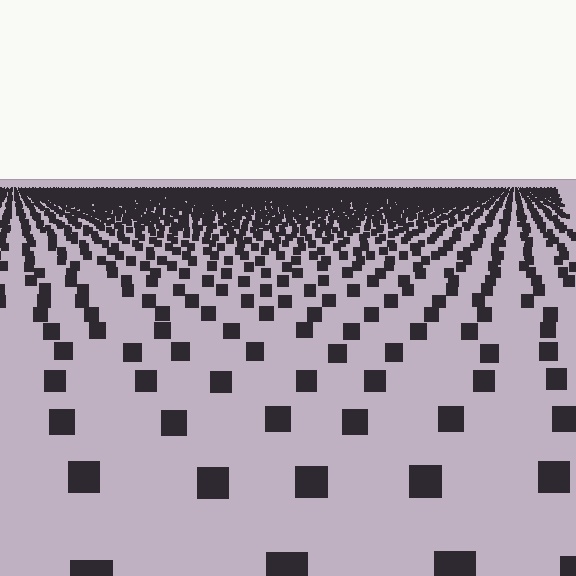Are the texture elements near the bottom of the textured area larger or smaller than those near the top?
Larger. Near the bottom, elements are closer to the viewer and appear at a bigger on-screen size.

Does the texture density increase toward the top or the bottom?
Density increases toward the top.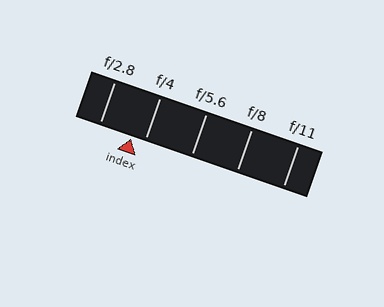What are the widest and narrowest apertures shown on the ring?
The widest aperture shown is f/2.8 and the narrowest is f/11.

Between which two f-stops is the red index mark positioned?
The index mark is between f/2.8 and f/4.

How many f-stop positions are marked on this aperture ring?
There are 5 f-stop positions marked.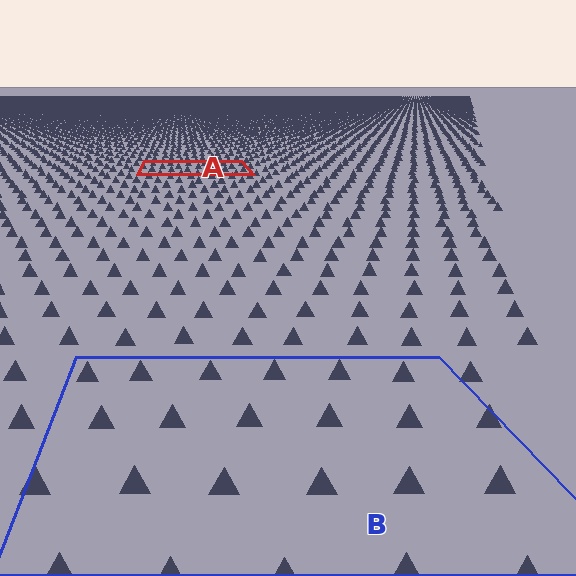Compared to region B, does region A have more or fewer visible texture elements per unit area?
Region A has more texture elements per unit area — they are packed more densely because it is farther away.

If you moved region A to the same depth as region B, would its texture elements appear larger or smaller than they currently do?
They would appear larger. At a closer depth, the same texture elements are projected at a bigger on-screen size.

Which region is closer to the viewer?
Region B is closer. The texture elements there are larger and more spread out.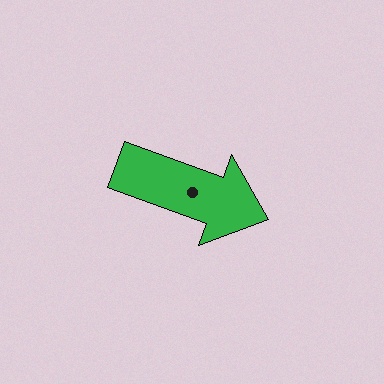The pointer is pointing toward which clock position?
Roughly 4 o'clock.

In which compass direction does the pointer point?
East.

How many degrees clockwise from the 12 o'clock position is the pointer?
Approximately 110 degrees.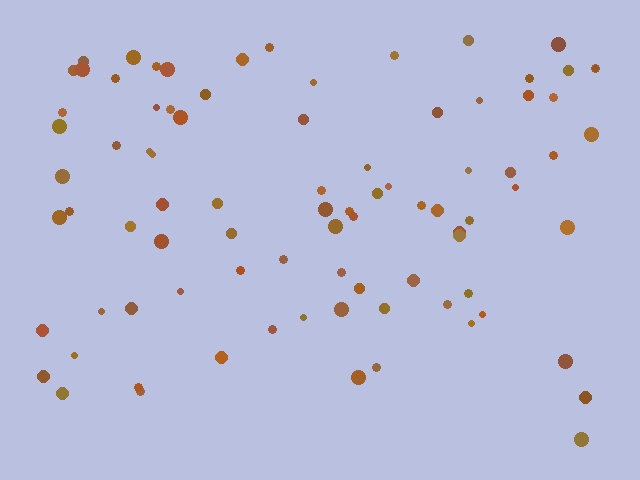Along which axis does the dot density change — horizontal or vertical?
Vertical.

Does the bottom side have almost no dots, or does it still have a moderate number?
Still a moderate number, just noticeably fewer than the top.